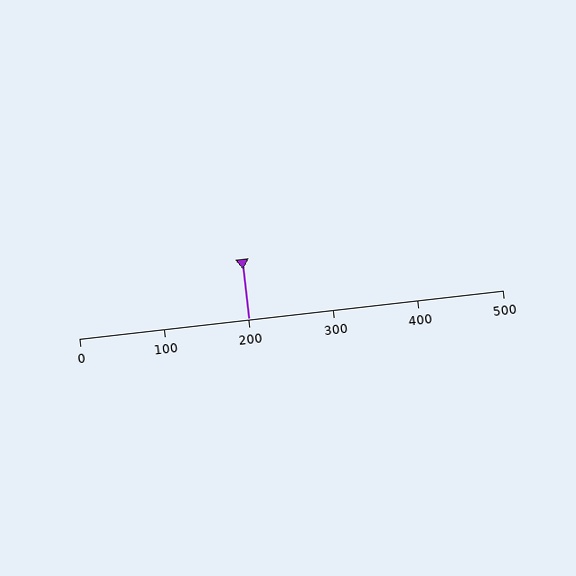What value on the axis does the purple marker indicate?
The marker indicates approximately 200.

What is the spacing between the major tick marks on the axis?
The major ticks are spaced 100 apart.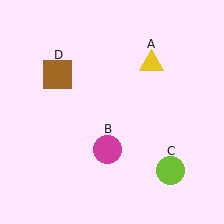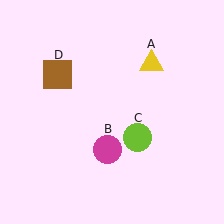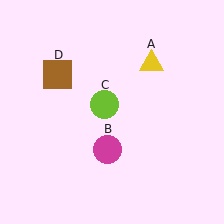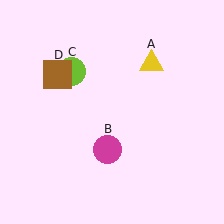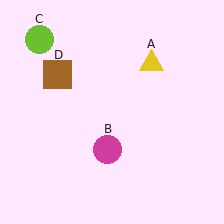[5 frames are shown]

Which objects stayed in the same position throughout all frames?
Yellow triangle (object A) and magenta circle (object B) and brown square (object D) remained stationary.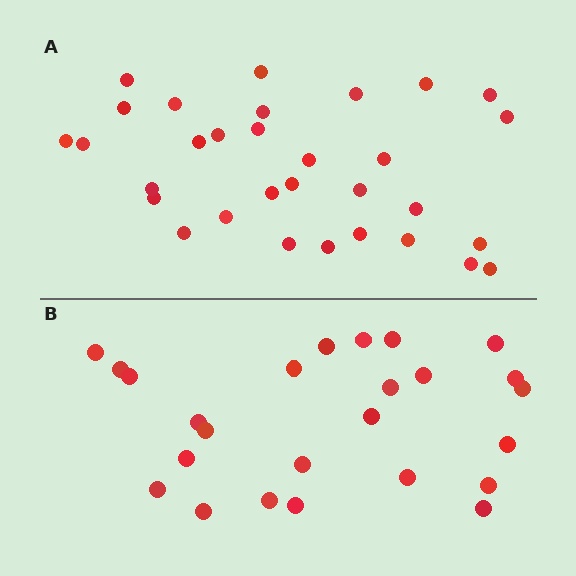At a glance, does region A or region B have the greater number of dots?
Region A (the top region) has more dots.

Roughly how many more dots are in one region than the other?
Region A has about 6 more dots than region B.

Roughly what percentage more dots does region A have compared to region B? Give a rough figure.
About 25% more.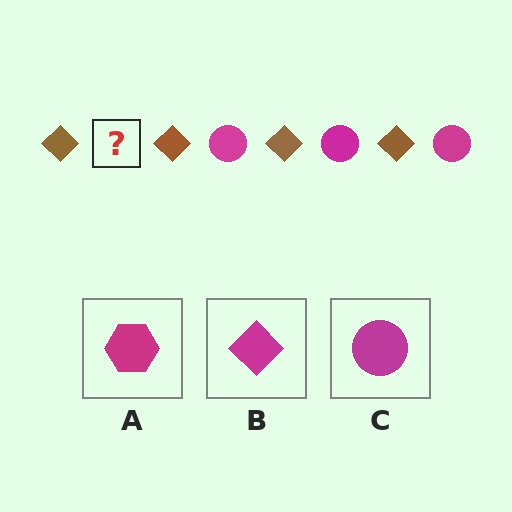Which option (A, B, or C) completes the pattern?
C.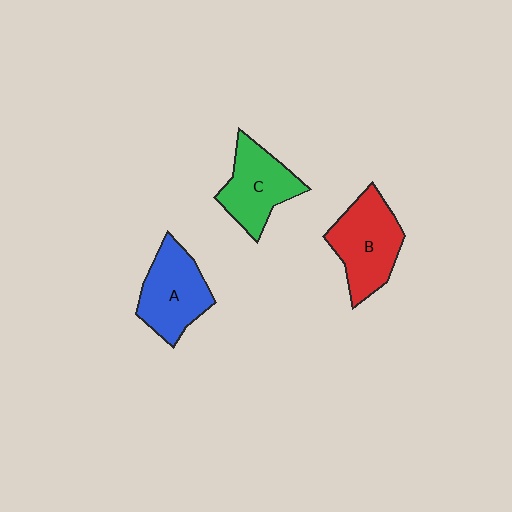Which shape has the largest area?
Shape B (red).